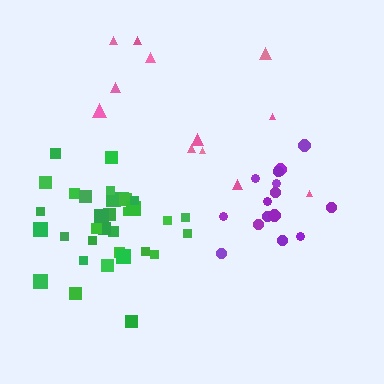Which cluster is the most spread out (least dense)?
Pink.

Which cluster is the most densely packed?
Purple.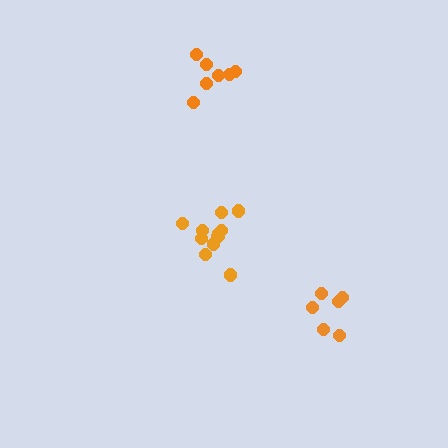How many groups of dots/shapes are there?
There are 3 groups.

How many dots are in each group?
Group 1: 11 dots, Group 2: 7 dots, Group 3: 6 dots (24 total).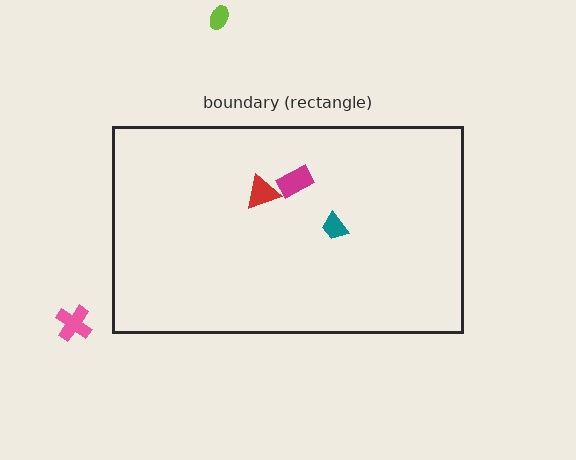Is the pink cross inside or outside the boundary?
Outside.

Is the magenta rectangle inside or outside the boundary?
Inside.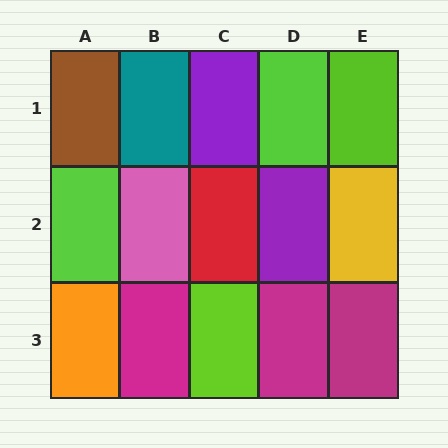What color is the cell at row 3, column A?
Orange.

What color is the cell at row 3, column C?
Lime.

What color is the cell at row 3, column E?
Magenta.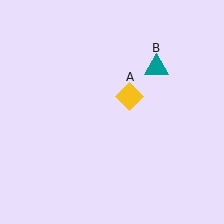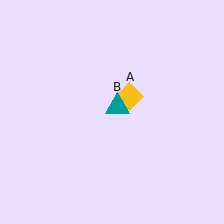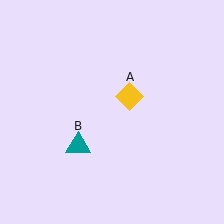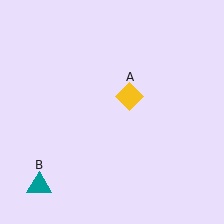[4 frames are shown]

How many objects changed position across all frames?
1 object changed position: teal triangle (object B).